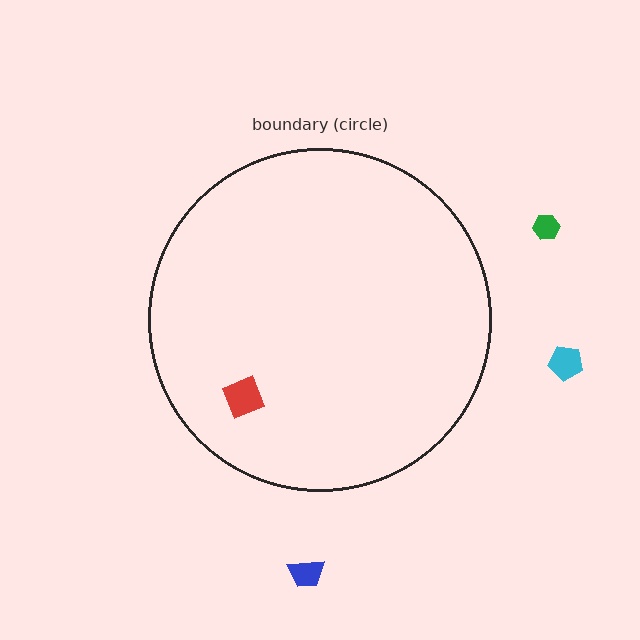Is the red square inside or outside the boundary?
Inside.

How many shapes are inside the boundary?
1 inside, 3 outside.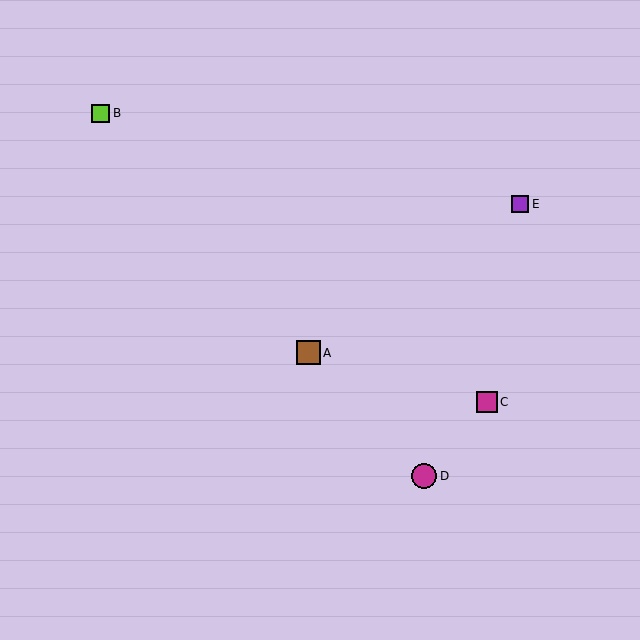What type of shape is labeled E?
Shape E is a purple square.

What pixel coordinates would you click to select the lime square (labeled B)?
Click at (101, 113) to select the lime square B.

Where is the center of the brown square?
The center of the brown square is at (308, 353).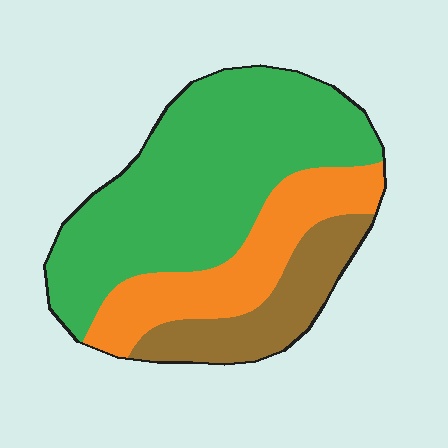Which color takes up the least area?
Brown, at roughly 20%.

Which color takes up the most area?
Green, at roughly 55%.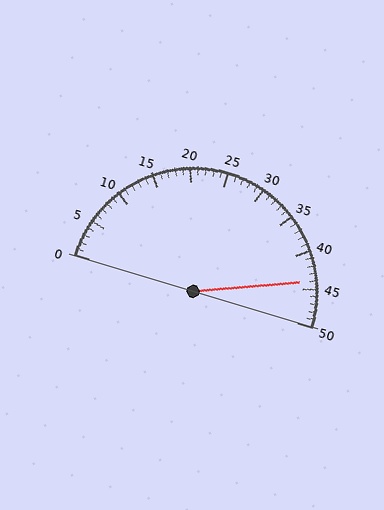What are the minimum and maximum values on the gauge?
The gauge ranges from 0 to 50.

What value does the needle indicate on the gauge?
The needle indicates approximately 44.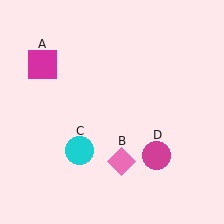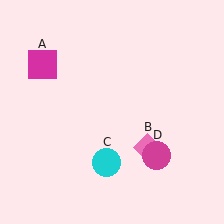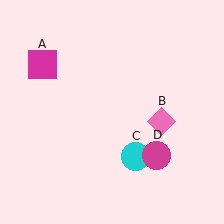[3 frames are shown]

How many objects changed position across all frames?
2 objects changed position: pink diamond (object B), cyan circle (object C).